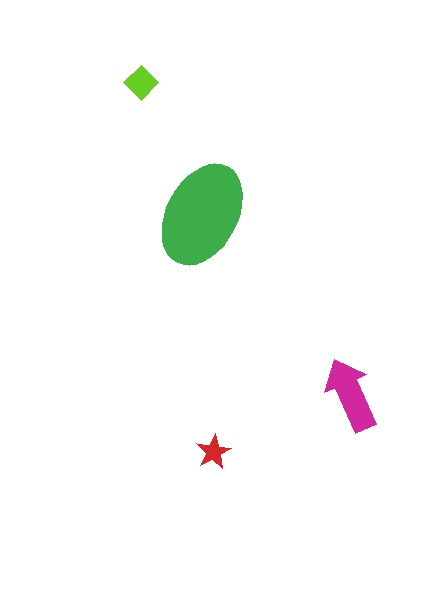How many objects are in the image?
There are 4 objects in the image.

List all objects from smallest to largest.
The red star, the lime diamond, the magenta arrow, the green ellipse.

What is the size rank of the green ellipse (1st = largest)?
1st.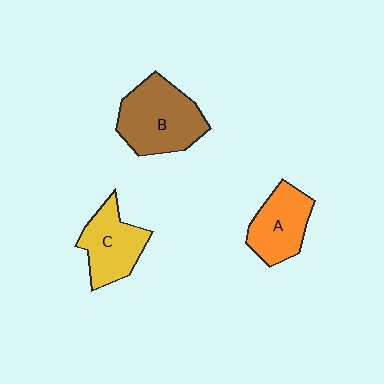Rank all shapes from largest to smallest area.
From largest to smallest: B (brown), C (yellow), A (orange).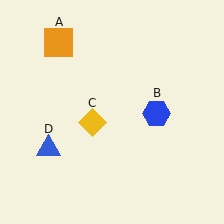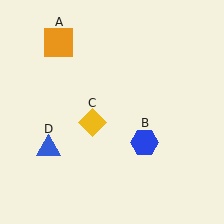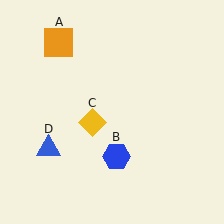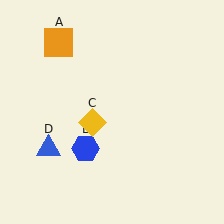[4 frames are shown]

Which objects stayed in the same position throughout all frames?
Orange square (object A) and yellow diamond (object C) and blue triangle (object D) remained stationary.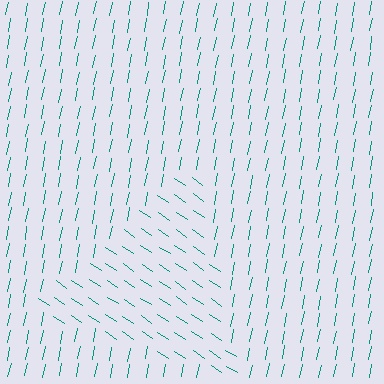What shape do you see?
I see a triangle.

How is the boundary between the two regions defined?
The boundary is defined purely by a change in line orientation (approximately 67 degrees difference). All lines are the same color and thickness.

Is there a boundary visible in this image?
Yes, there is a texture boundary formed by a change in line orientation.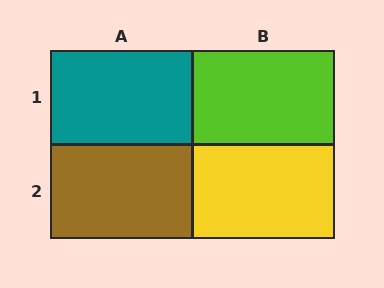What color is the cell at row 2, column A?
Brown.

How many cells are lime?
1 cell is lime.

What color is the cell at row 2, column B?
Yellow.